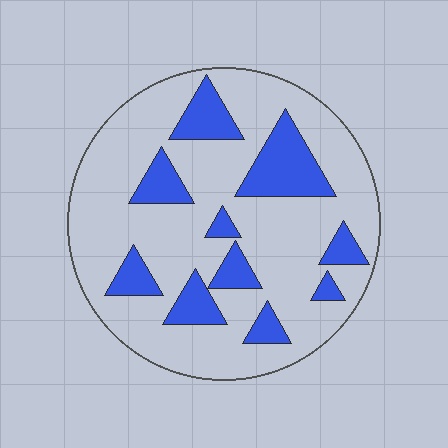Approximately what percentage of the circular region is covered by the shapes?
Approximately 25%.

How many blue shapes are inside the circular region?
10.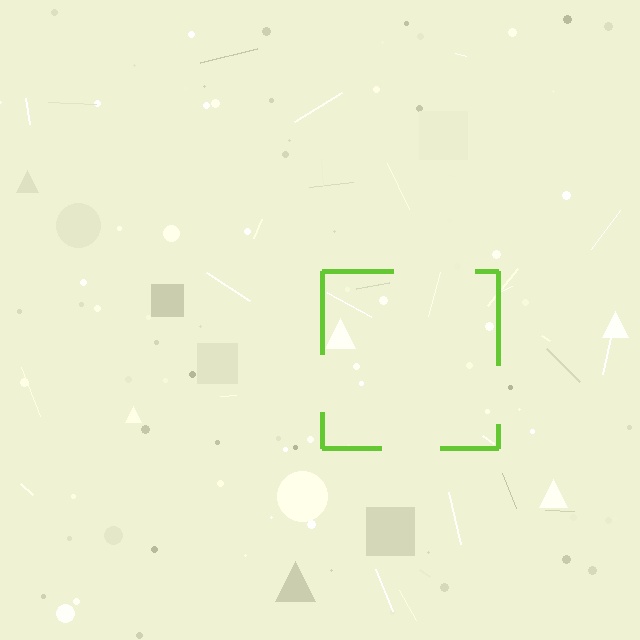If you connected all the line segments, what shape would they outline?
They would outline a square.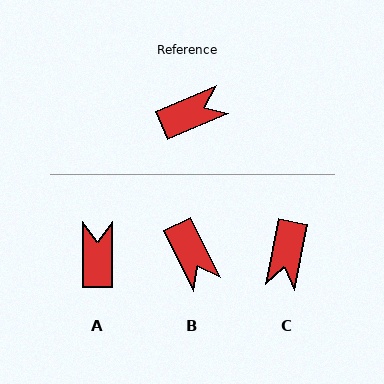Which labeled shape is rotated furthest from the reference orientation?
C, about 124 degrees away.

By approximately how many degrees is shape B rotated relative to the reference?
Approximately 87 degrees clockwise.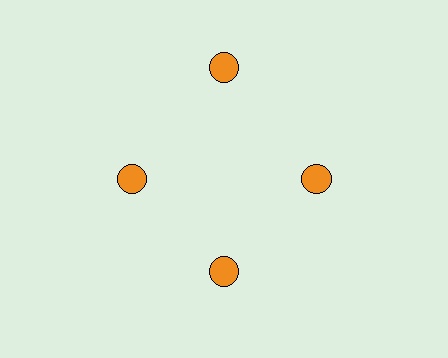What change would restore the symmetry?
The symmetry would be restored by moving it inward, back onto the ring so that all 4 circles sit at equal angles and equal distance from the center.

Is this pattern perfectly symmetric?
No. The 4 orange circles are arranged in a ring, but one element near the 12 o'clock position is pushed outward from the center, breaking the 4-fold rotational symmetry.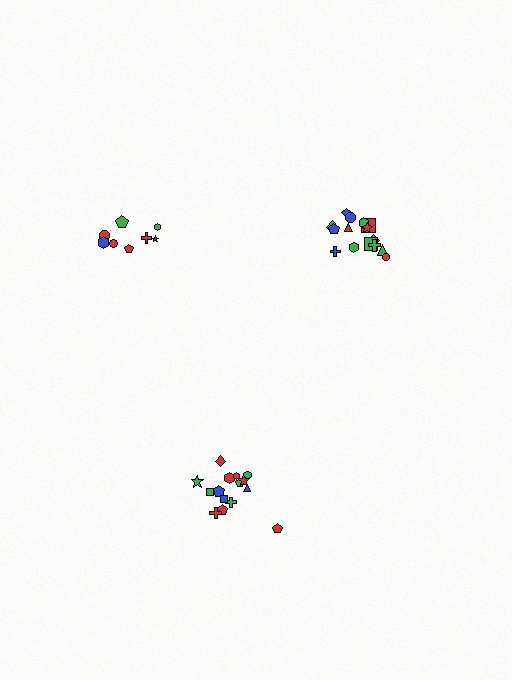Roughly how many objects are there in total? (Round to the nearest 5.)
Roughly 40 objects in total.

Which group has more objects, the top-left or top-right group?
The top-right group.